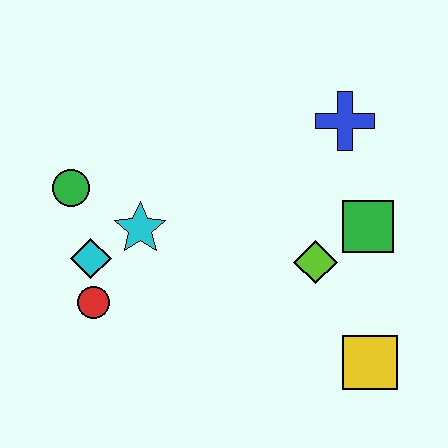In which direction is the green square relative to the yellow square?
The green square is above the yellow square.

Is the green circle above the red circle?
Yes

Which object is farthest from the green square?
The green circle is farthest from the green square.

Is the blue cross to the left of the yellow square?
Yes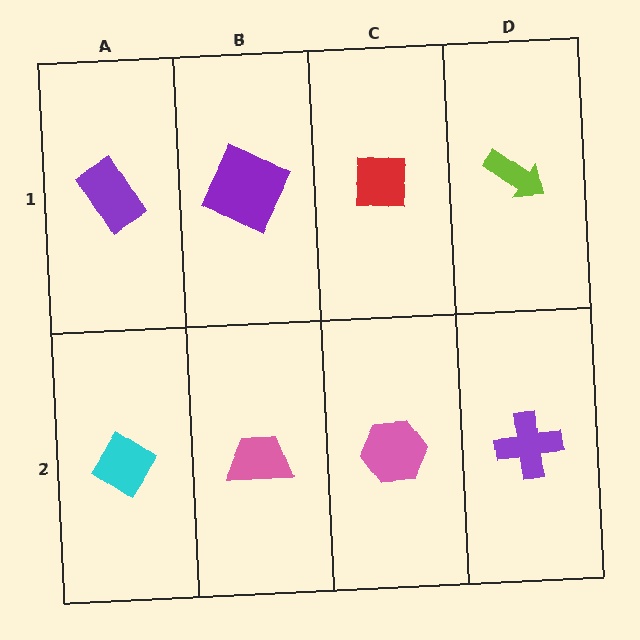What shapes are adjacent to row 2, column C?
A red square (row 1, column C), a pink trapezoid (row 2, column B), a purple cross (row 2, column D).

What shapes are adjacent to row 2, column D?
A lime arrow (row 1, column D), a pink hexagon (row 2, column C).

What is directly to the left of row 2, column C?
A pink trapezoid.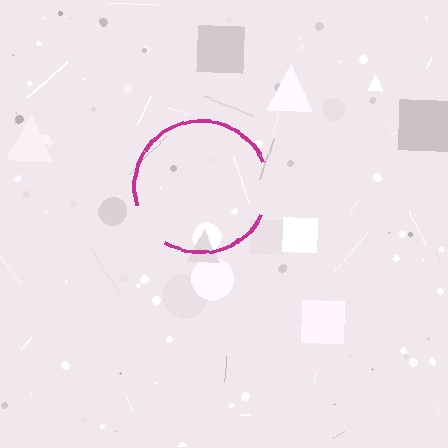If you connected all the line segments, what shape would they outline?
They would outline a circle.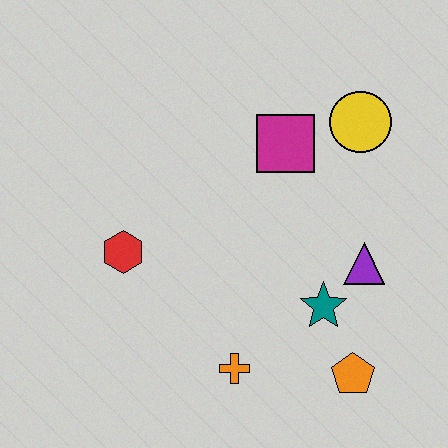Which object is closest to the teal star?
The purple triangle is closest to the teal star.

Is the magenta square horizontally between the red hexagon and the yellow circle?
Yes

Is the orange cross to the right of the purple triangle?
No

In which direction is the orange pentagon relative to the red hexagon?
The orange pentagon is to the right of the red hexagon.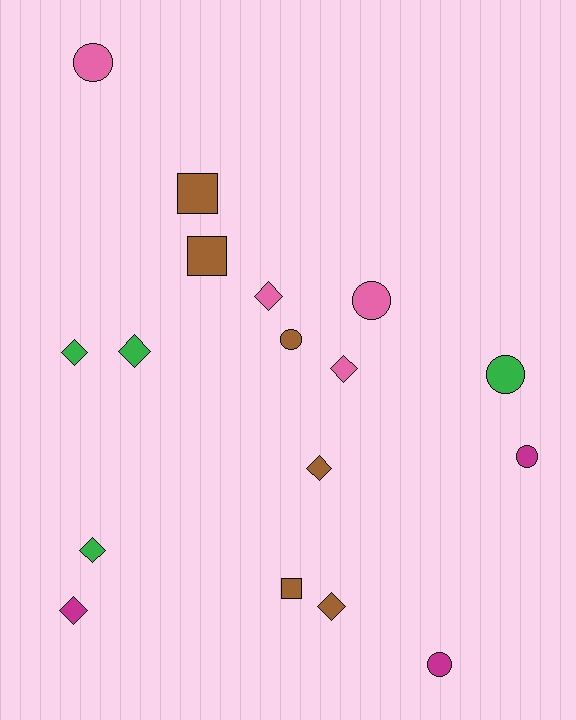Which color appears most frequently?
Brown, with 6 objects.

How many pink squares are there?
There are no pink squares.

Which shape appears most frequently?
Diamond, with 8 objects.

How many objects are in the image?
There are 17 objects.